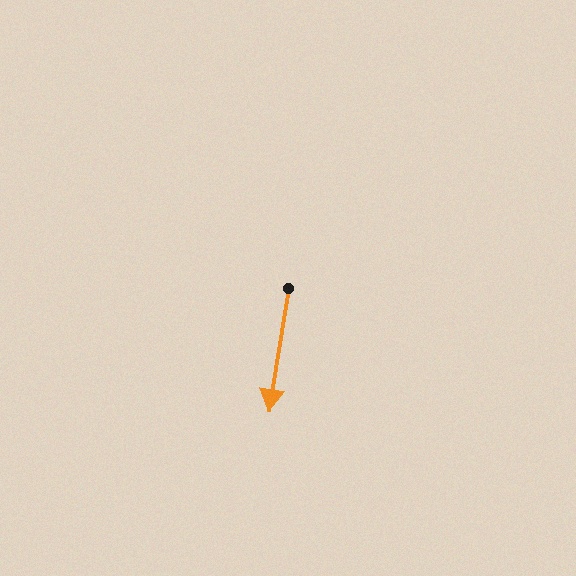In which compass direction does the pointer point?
South.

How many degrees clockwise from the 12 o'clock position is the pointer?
Approximately 189 degrees.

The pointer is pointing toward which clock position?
Roughly 6 o'clock.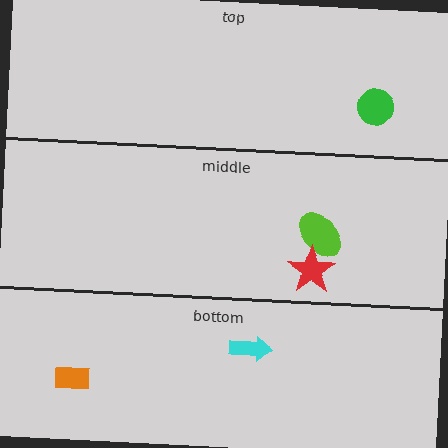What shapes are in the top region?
The green circle.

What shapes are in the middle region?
The lime ellipse, the red star.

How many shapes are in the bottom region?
2.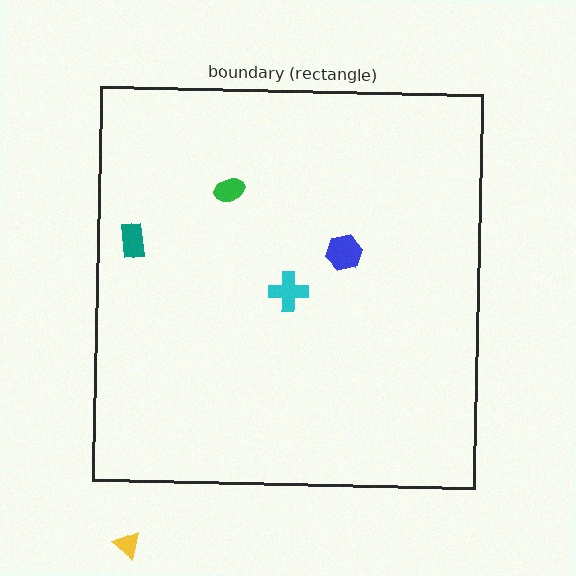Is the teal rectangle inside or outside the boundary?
Inside.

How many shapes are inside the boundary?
4 inside, 1 outside.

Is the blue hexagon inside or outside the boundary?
Inside.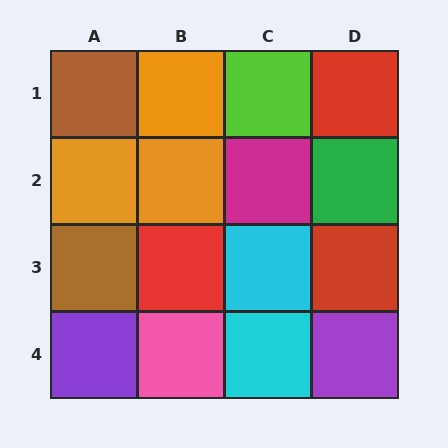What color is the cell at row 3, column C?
Cyan.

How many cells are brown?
2 cells are brown.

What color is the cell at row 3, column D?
Red.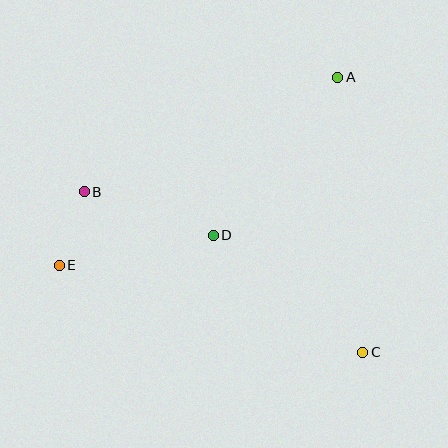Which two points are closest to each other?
Points B and E are closest to each other.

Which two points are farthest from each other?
Points A and E are farthest from each other.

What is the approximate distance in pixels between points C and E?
The distance between C and E is approximately 316 pixels.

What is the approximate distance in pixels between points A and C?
The distance between A and C is approximately 276 pixels.